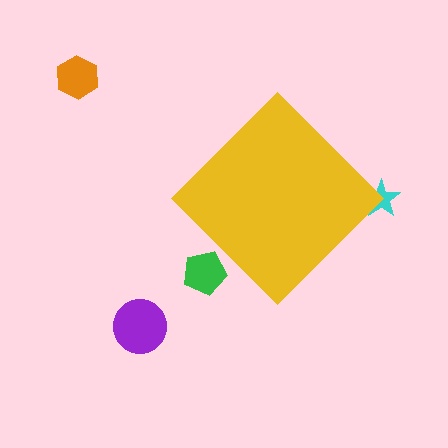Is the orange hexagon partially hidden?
No, the orange hexagon is fully visible.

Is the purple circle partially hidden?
No, the purple circle is fully visible.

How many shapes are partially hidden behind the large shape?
2 shapes are partially hidden.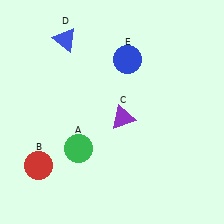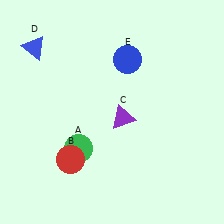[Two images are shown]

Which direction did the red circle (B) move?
The red circle (B) moved right.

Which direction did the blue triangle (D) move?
The blue triangle (D) moved left.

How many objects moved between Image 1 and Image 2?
2 objects moved between the two images.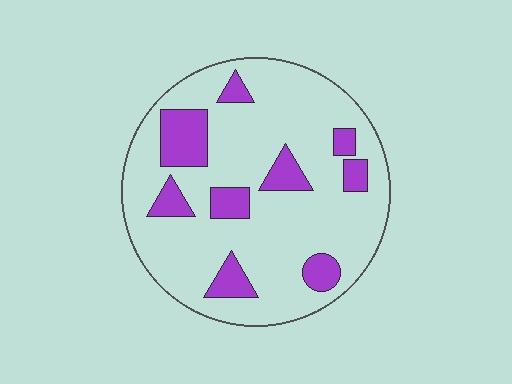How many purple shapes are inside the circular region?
9.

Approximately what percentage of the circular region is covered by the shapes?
Approximately 20%.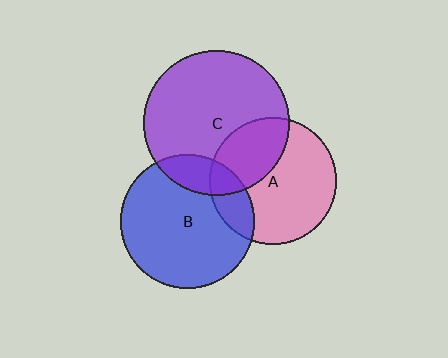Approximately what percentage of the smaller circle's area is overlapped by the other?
Approximately 35%.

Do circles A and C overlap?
Yes.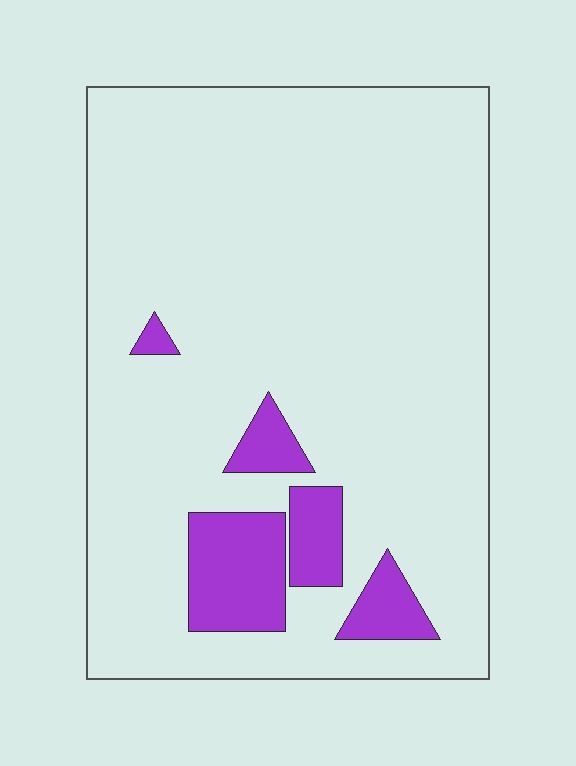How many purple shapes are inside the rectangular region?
5.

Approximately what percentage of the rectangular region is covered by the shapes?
Approximately 10%.